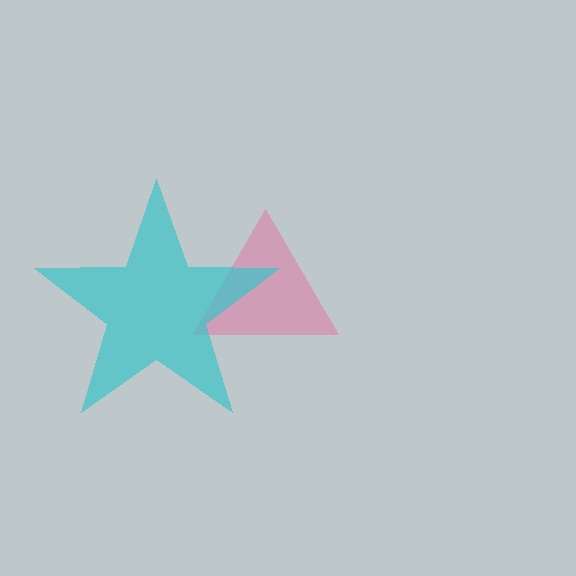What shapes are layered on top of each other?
The layered shapes are: a pink triangle, a cyan star.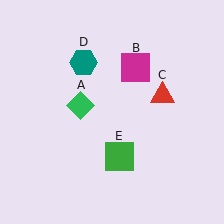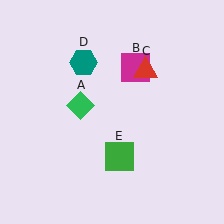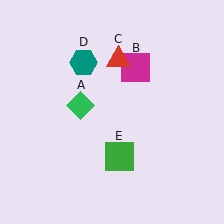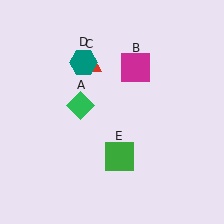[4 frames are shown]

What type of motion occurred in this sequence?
The red triangle (object C) rotated counterclockwise around the center of the scene.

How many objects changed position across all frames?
1 object changed position: red triangle (object C).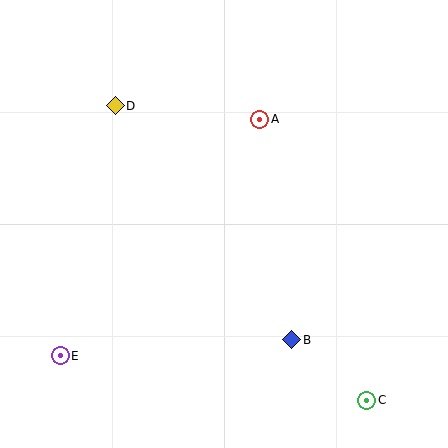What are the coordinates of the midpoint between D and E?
The midpoint between D and E is at (88, 231).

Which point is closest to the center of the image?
Point A at (260, 119) is closest to the center.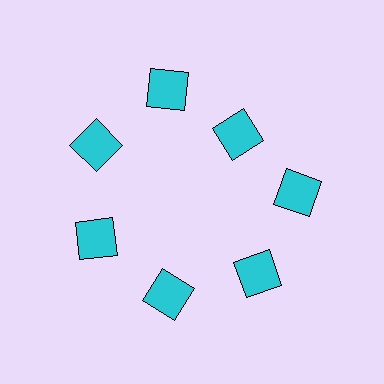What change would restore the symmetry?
The symmetry would be restored by moving it outward, back onto the ring so that all 7 squares sit at equal angles and equal distance from the center.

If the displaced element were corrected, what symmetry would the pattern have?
It would have 7-fold rotational symmetry — the pattern would map onto itself every 51 degrees.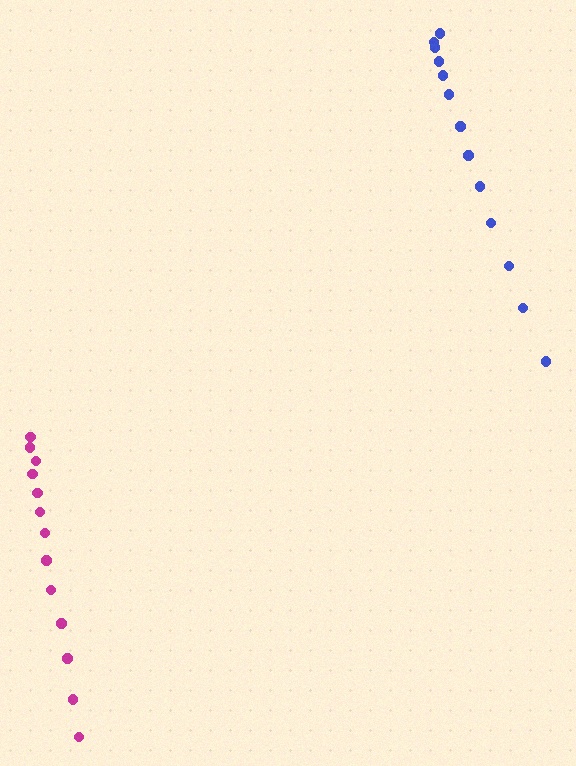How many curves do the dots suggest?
There are 2 distinct paths.